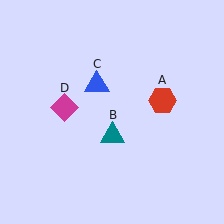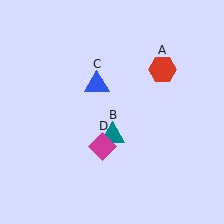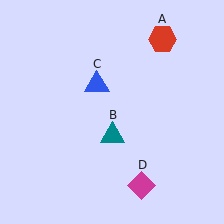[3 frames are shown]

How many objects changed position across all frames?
2 objects changed position: red hexagon (object A), magenta diamond (object D).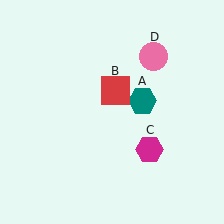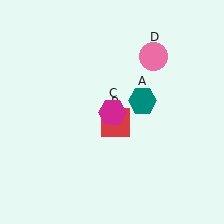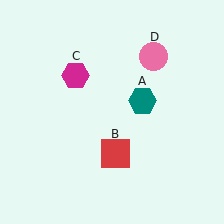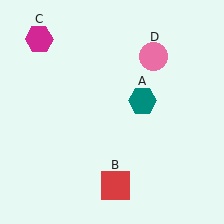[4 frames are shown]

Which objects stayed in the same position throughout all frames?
Teal hexagon (object A) and pink circle (object D) remained stationary.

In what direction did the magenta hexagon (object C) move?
The magenta hexagon (object C) moved up and to the left.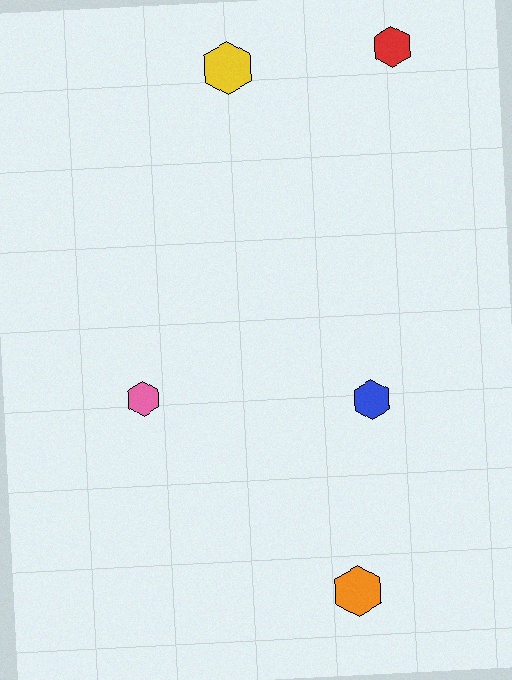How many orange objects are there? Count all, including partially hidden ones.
There is 1 orange object.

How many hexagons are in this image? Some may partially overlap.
There are 5 hexagons.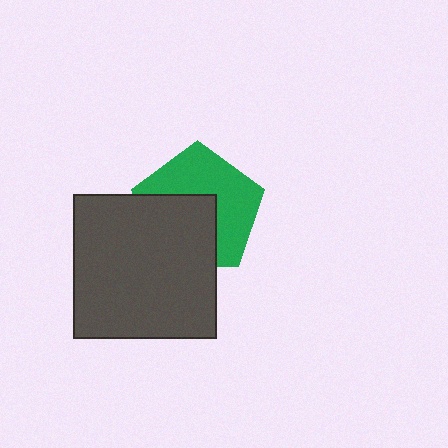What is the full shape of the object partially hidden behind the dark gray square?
The partially hidden object is a green pentagon.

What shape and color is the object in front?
The object in front is a dark gray square.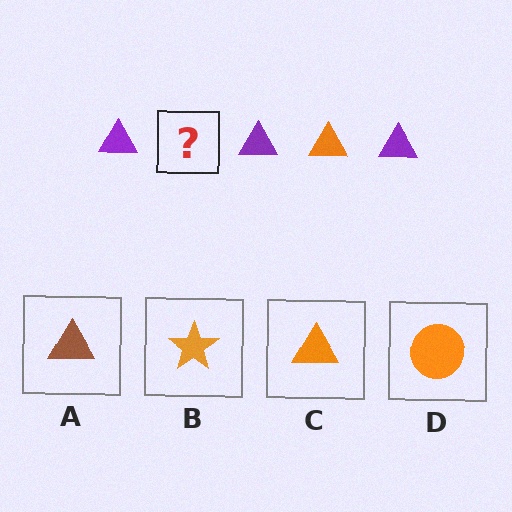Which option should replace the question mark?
Option C.